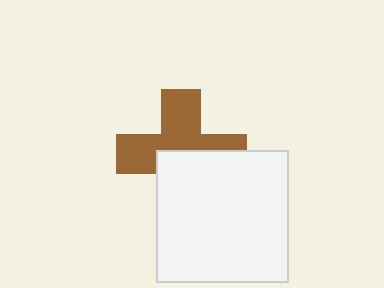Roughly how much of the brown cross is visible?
About half of it is visible (roughly 54%).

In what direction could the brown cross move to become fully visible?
The brown cross could move up. That would shift it out from behind the white square entirely.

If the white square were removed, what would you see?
You would see the complete brown cross.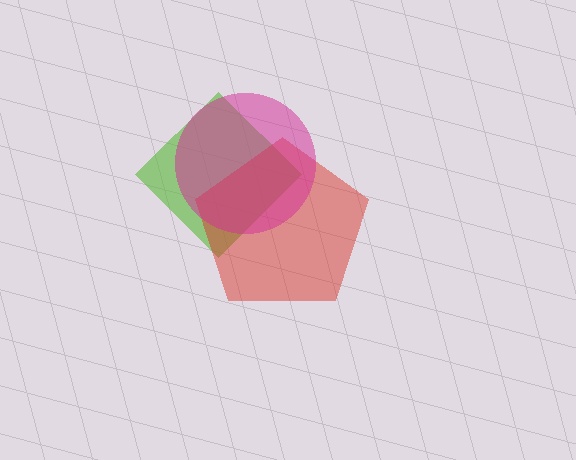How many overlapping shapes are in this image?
There are 3 overlapping shapes in the image.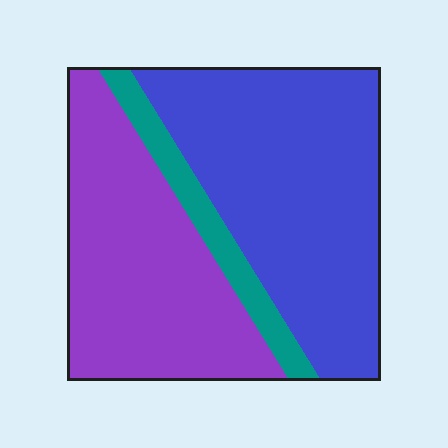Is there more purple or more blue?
Blue.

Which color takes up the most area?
Blue, at roughly 50%.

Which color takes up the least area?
Teal, at roughly 10%.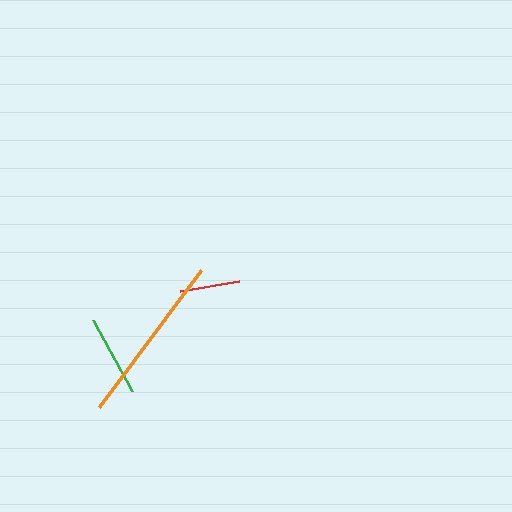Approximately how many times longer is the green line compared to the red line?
The green line is approximately 1.4 times the length of the red line.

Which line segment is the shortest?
The red line is the shortest at approximately 60 pixels.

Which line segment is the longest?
The orange line is the longest at approximately 171 pixels.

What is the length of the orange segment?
The orange segment is approximately 171 pixels long.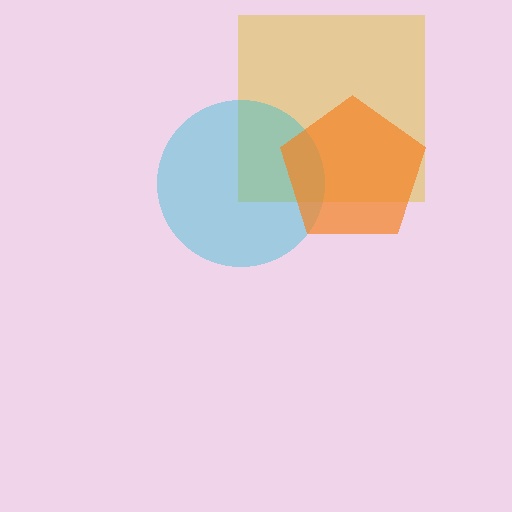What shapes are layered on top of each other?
The layered shapes are: a yellow square, a cyan circle, an orange pentagon.